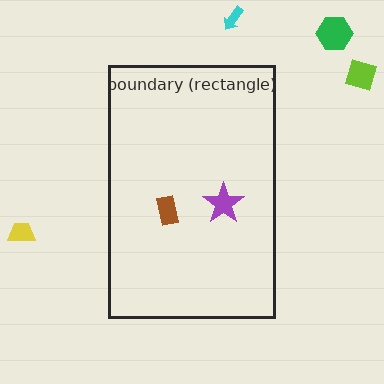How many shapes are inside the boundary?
2 inside, 4 outside.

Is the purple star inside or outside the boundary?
Inside.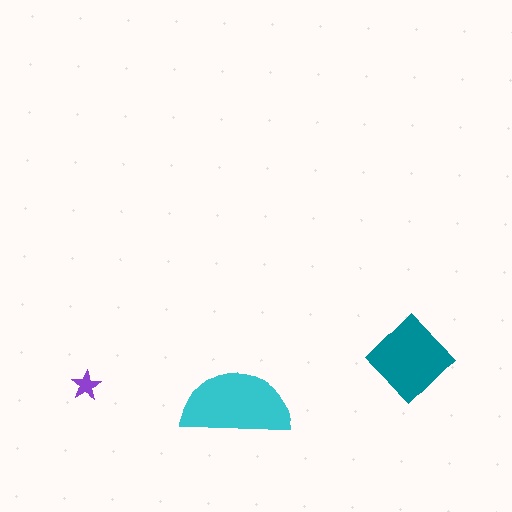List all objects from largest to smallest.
The cyan semicircle, the teal diamond, the purple star.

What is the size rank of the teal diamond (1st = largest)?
2nd.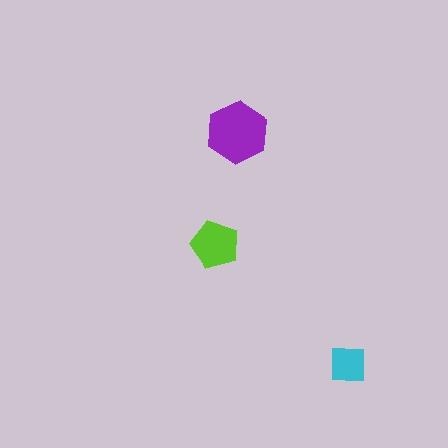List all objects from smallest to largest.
The cyan square, the lime pentagon, the purple hexagon.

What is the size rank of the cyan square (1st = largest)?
3rd.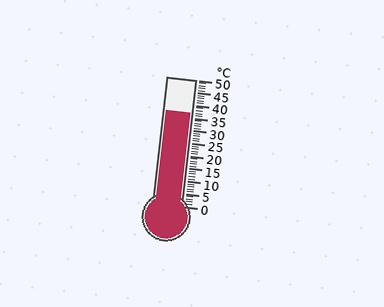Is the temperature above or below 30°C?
The temperature is above 30°C.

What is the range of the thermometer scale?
The thermometer scale ranges from 0°C to 50°C.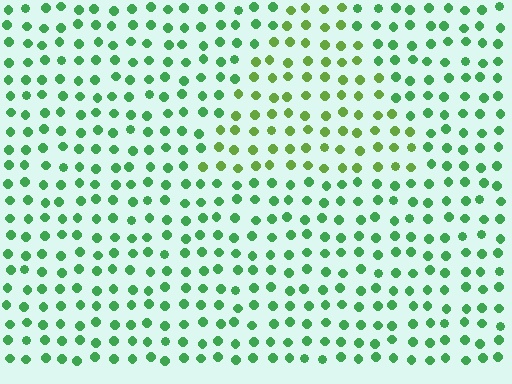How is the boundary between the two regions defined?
The boundary is defined purely by a slight shift in hue (about 34 degrees). Spacing, size, and orientation are identical on both sides.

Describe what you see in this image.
The image is filled with small green elements in a uniform arrangement. A triangle-shaped region is visible where the elements are tinted to a slightly different hue, forming a subtle color boundary.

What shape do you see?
I see a triangle.